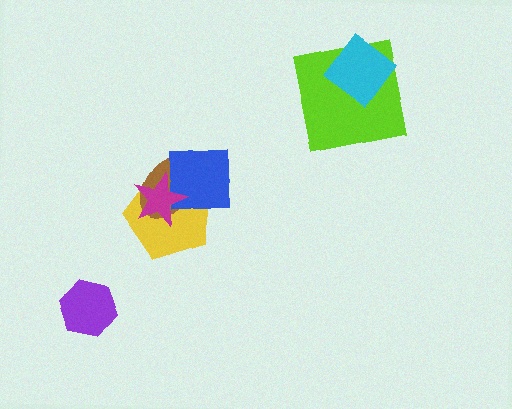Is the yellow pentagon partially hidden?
Yes, it is partially covered by another shape.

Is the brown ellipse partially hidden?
Yes, it is partially covered by another shape.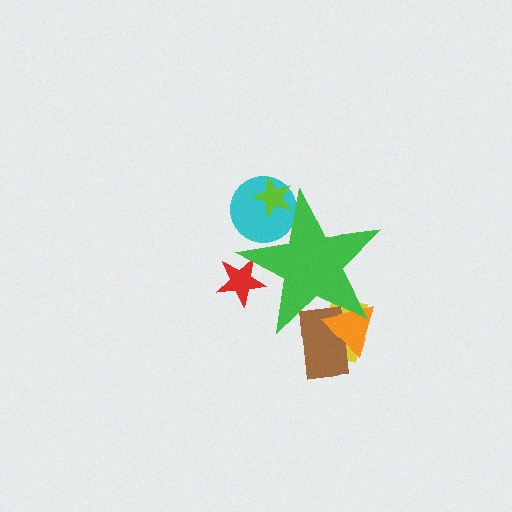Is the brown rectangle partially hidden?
Yes, the brown rectangle is partially hidden behind the green star.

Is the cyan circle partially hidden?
Yes, the cyan circle is partially hidden behind the green star.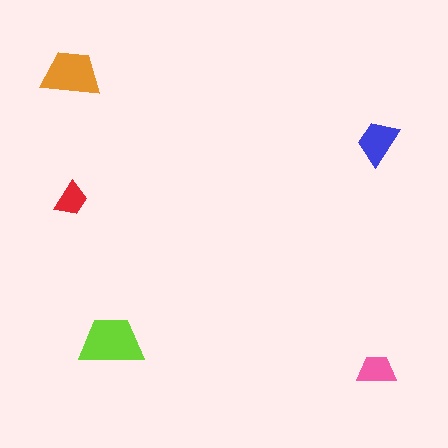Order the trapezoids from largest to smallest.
the lime one, the orange one, the blue one, the pink one, the red one.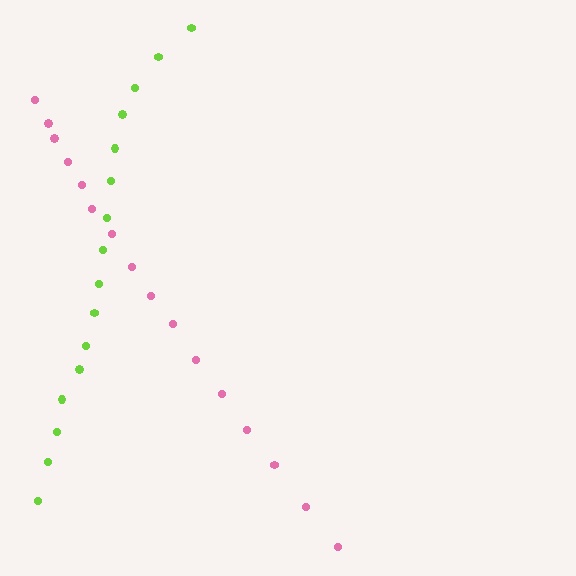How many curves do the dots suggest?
There are 2 distinct paths.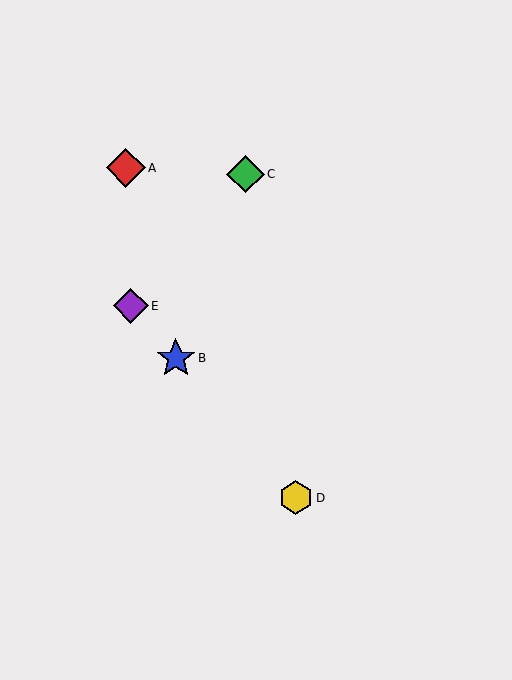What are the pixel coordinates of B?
Object B is at (176, 358).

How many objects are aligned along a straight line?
3 objects (B, D, E) are aligned along a straight line.